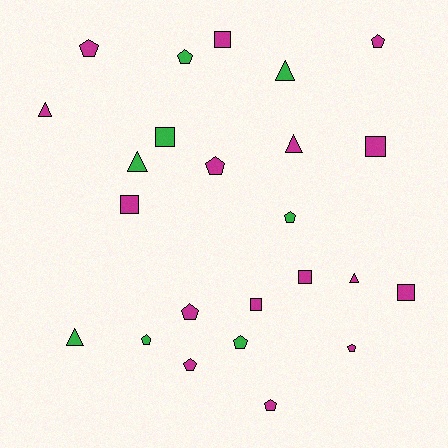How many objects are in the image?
There are 24 objects.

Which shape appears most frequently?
Pentagon, with 11 objects.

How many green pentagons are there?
There are 4 green pentagons.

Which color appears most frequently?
Magenta, with 16 objects.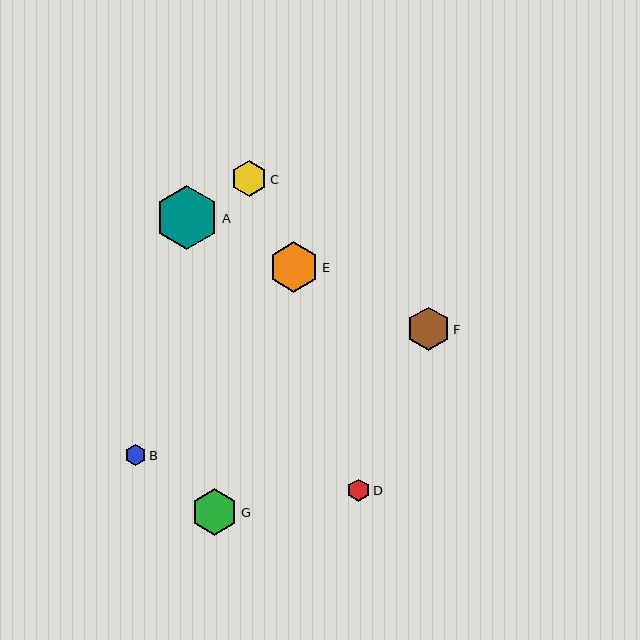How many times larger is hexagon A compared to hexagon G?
Hexagon A is approximately 1.4 times the size of hexagon G.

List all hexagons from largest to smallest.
From largest to smallest: A, E, G, F, C, D, B.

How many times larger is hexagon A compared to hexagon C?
Hexagon A is approximately 1.8 times the size of hexagon C.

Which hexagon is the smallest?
Hexagon B is the smallest with a size of approximately 21 pixels.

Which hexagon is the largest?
Hexagon A is the largest with a size of approximately 64 pixels.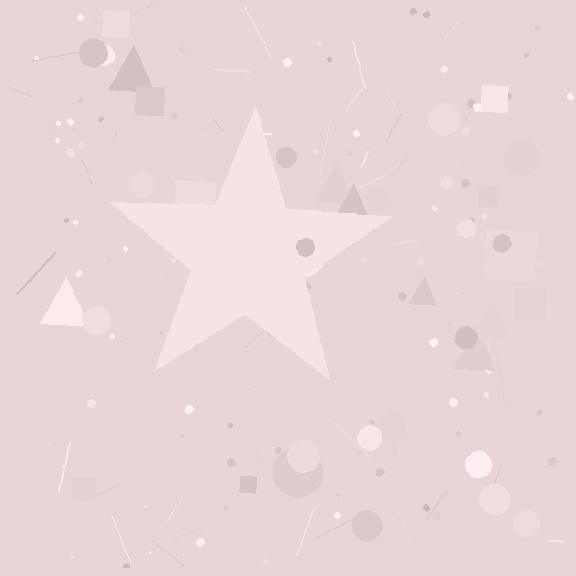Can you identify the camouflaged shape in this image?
The camouflaged shape is a star.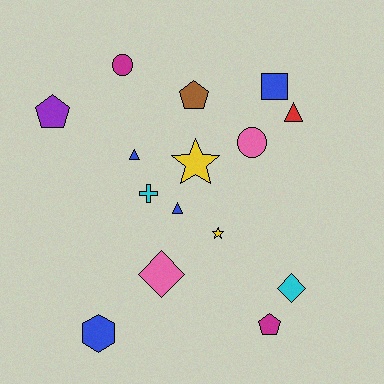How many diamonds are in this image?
There are 2 diamonds.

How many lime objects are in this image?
There are no lime objects.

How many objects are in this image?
There are 15 objects.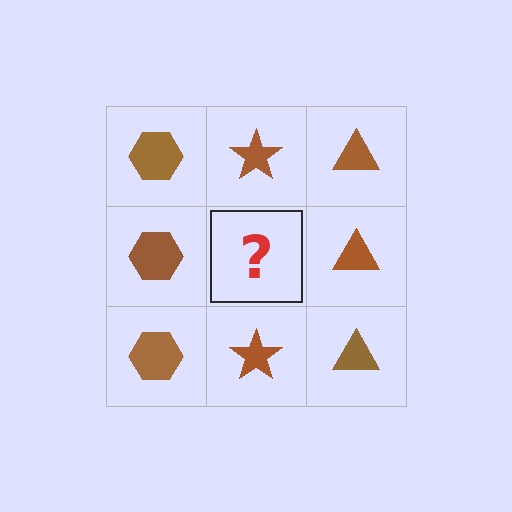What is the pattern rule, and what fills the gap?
The rule is that each column has a consistent shape. The gap should be filled with a brown star.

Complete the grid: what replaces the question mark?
The question mark should be replaced with a brown star.